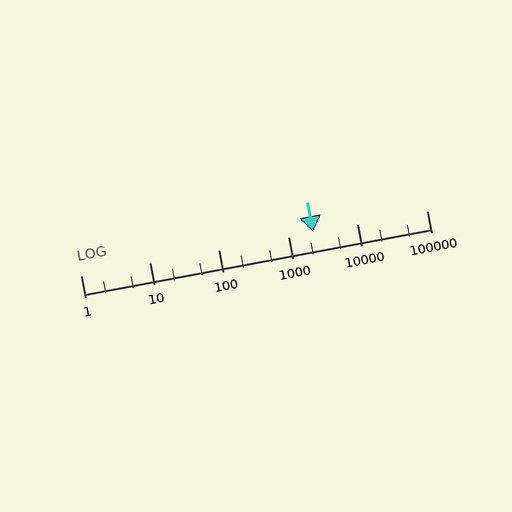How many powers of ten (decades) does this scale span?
The scale spans 5 decades, from 1 to 100000.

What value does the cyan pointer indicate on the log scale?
The pointer indicates approximately 2300.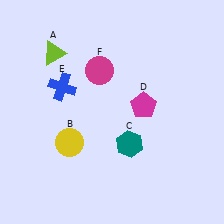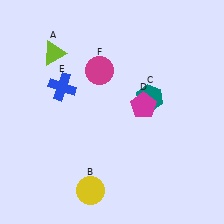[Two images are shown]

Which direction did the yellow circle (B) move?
The yellow circle (B) moved down.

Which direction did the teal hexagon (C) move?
The teal hexagon (C) moved up.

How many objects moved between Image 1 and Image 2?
2 objects moved between the two images.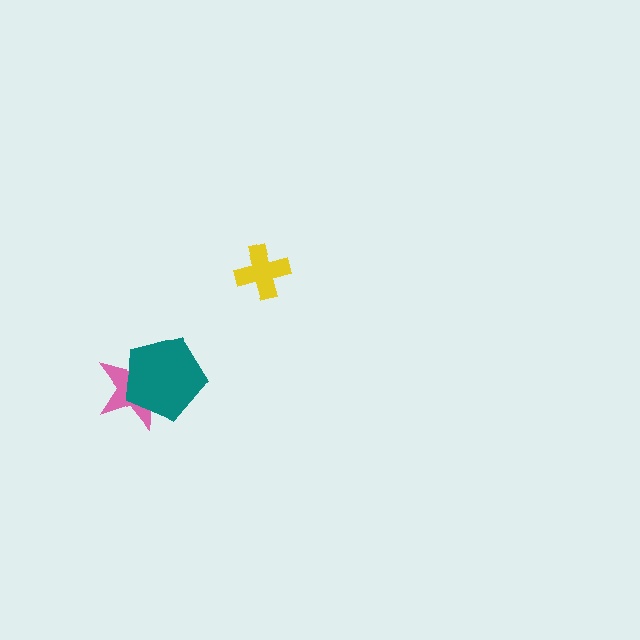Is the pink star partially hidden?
Yes, it is partially covered by another shape.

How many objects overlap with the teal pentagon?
1 object overlaps with the teal pentagon.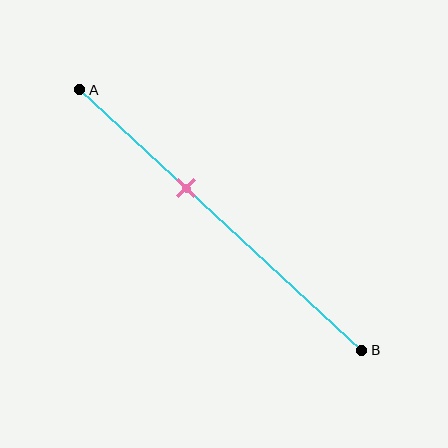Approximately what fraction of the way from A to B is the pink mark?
The pink mark is approximately 40% of the way from A to B.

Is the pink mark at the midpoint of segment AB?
No, the mark is at about 40% from A, not at the 50% midpoint.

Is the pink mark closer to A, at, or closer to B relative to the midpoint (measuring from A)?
The pink mark is closer to point A than the midpoint of segment AB.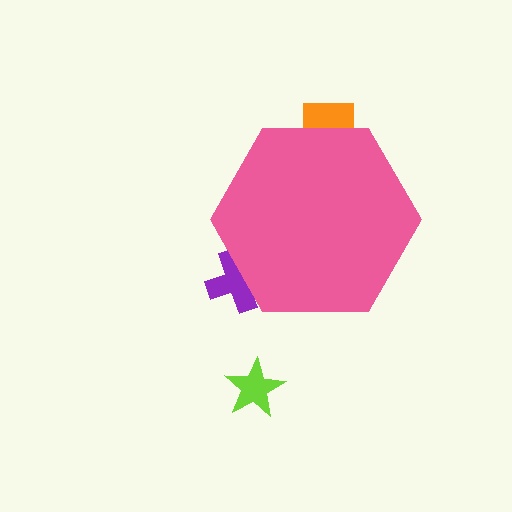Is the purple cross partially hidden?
Yes, the purple cross is partially hidden behind the pink hexagon.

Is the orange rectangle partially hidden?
Yes, the orange rectangle is partially hidden behind the pink hexagon.